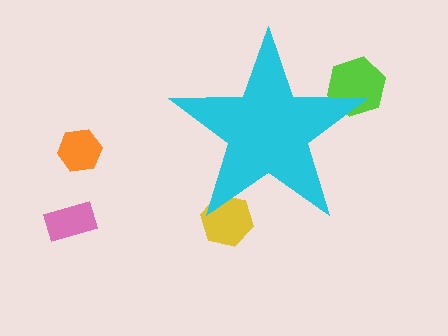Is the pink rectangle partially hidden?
No, the pink rectangle is fully visible.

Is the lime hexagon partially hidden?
Yes, the lime hexagon is partially hidden behind the cyan star.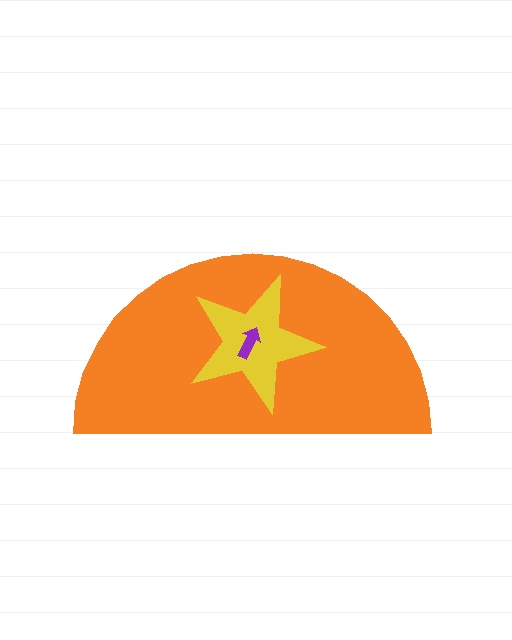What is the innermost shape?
The purple arrow.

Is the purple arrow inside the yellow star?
Yes.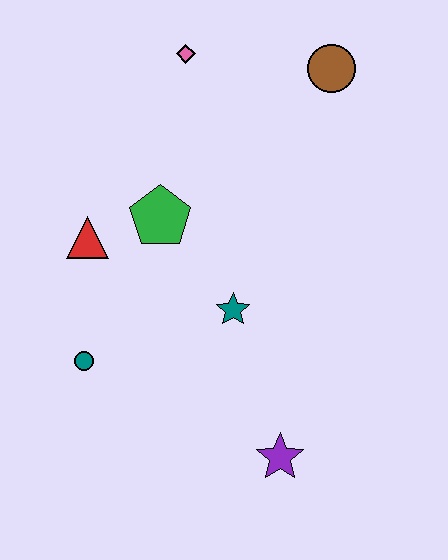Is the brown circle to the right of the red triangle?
Yes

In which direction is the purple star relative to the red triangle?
The purple star is below the red triangle.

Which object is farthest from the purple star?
The pink diamond is farthest from the purple star.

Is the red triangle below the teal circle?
No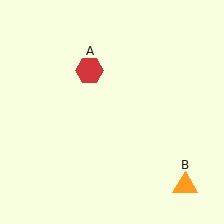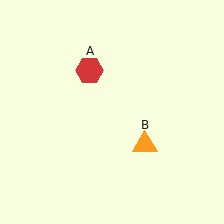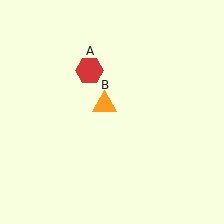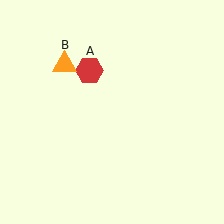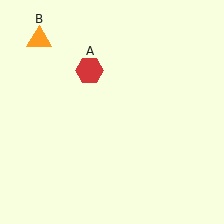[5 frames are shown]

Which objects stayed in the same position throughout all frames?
Red hexagon (object A) remained stationary.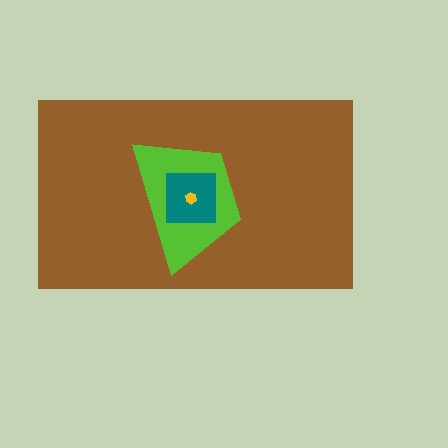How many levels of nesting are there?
4.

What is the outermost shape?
The brown rectangle.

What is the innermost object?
The yellow hexagon.